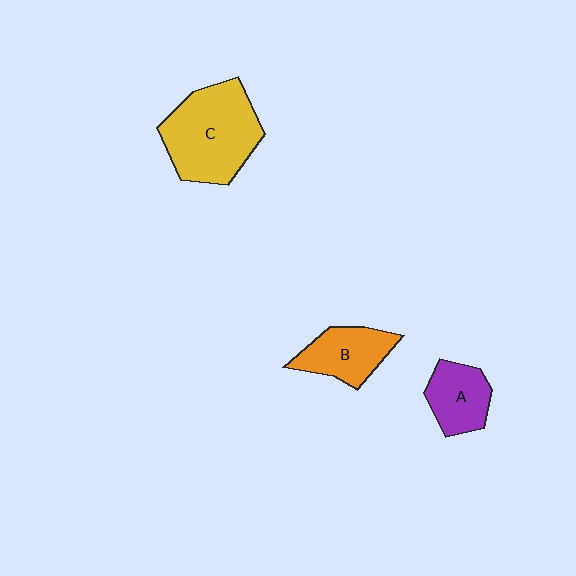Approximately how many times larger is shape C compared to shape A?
Approximately 2.0 times.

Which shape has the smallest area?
Shape A (purple).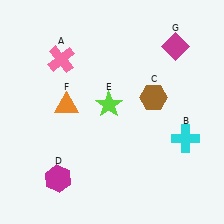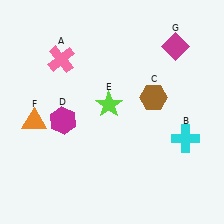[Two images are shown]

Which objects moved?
The objects that moved are: the magenta hexagon (D), the orange triangle (F).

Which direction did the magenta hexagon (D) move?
The magenta hexagon (D) moved up.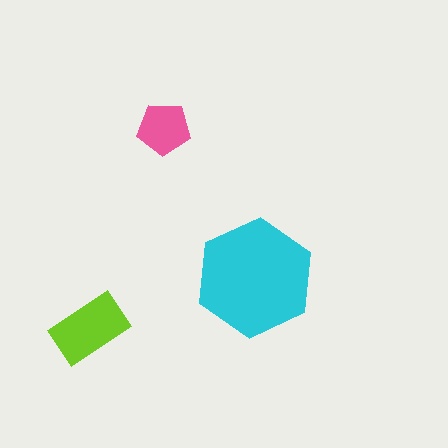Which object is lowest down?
The lime rectangle is bottommost.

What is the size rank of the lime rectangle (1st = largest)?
2nd.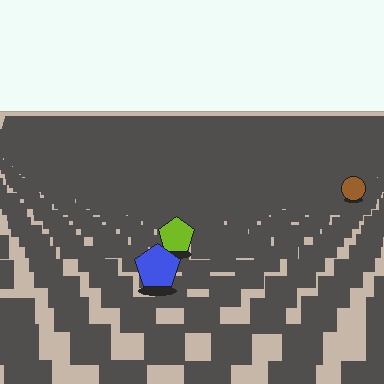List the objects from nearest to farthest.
From nearest to farthest: the blue pentagon, the lime pentagon, the brown circle.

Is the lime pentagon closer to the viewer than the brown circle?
Yes. The lime pentagon is closer — you can tell from the texture gradient: the ground texture is coarser near it.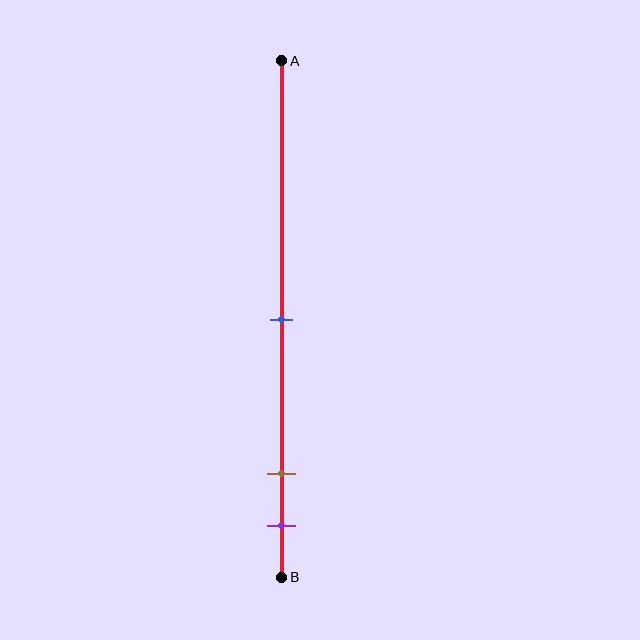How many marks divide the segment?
There are 3 marks dividing the segment.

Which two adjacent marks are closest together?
The brown and purple marks are the closest adjacent pair.